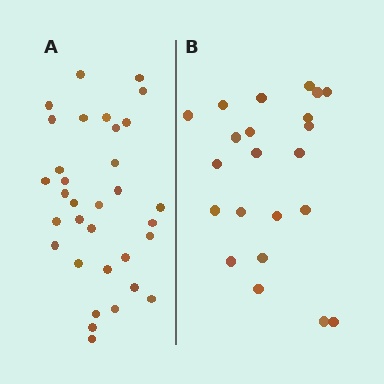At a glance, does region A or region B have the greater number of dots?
Region A (the left region) has more dots.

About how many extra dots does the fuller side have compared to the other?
Region A has roughly 12 or so more dots than region B.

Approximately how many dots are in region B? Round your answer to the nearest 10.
About 20 dots. (The exact count is 22, which rounds to 20.)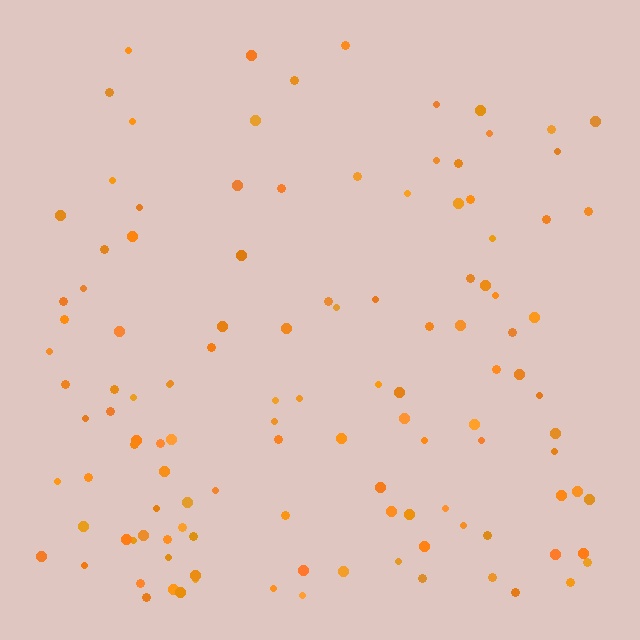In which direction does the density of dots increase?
From top to bottom, with the bottom side densest.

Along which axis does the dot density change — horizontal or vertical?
Vertical.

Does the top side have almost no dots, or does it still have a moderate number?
Still a moderate number, just noticeably fewer than the bottom.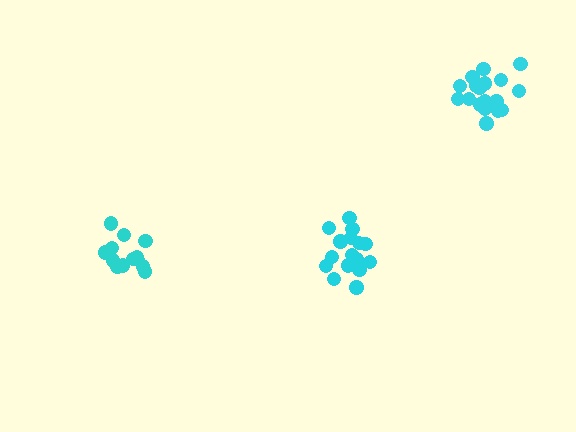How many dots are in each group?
Group 1: 16 dots, Group 2: 13 dots, Group 3: 18 dots (47 total).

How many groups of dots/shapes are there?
There are 3 groups.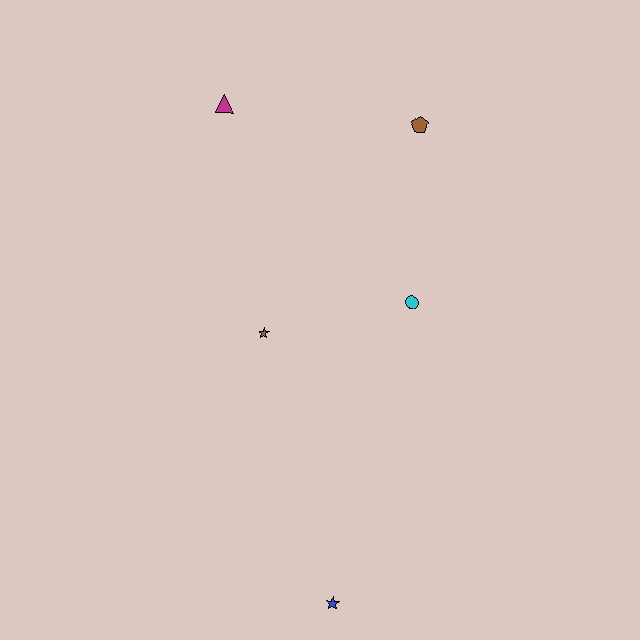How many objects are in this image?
There are 5 objects.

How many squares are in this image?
There are no squares.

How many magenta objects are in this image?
There is 1 magenta object.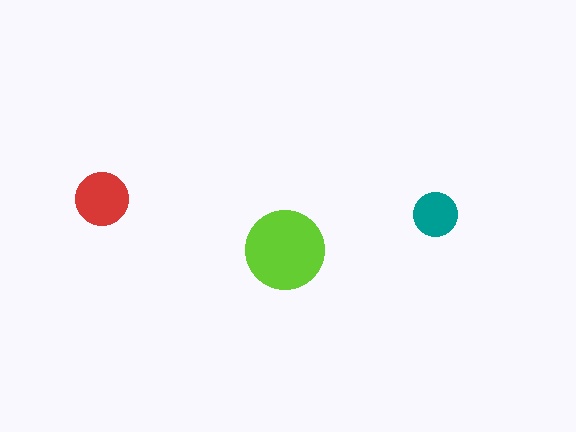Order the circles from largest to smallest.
the lime one, the red one, the teal one.